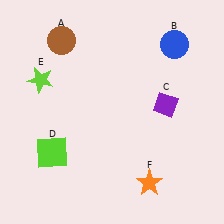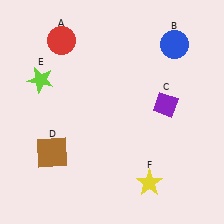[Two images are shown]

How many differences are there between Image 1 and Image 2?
There are 3 differences between the two images.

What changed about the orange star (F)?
In Image 1, F is orange. In Image 2, it changed to yellow.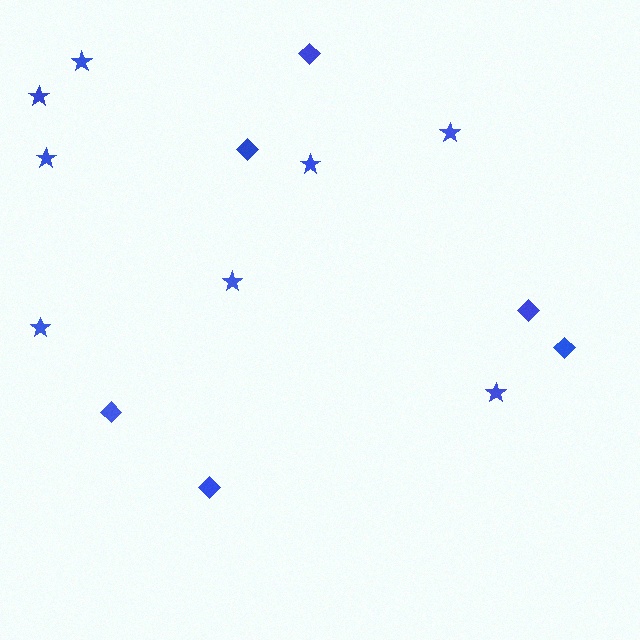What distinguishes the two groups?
There are 2 groups: one group of diamonds (6) and one group of stars (8).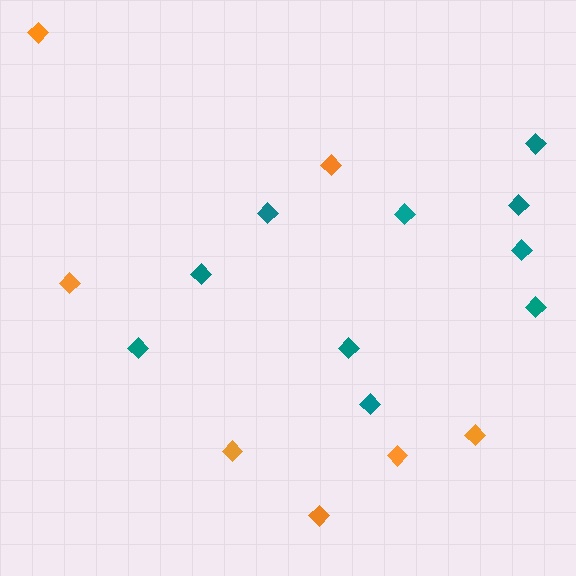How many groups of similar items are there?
There are 2 groups: one group of teal diamonds (10) and one group of orange diamonds (7).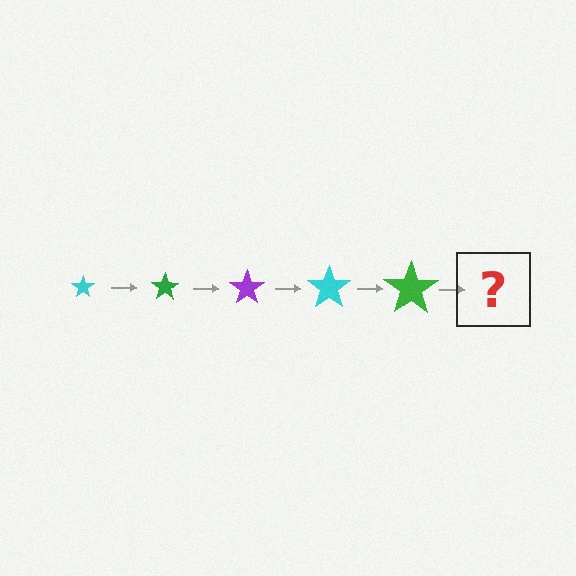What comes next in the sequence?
The next element should be a purple star, larger than the previous one.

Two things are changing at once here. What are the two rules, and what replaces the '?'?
The two rules are that the star grows larger each step and the color cycles through cyan, green, and purple. The '?' should be a purple star, larger than the previous one.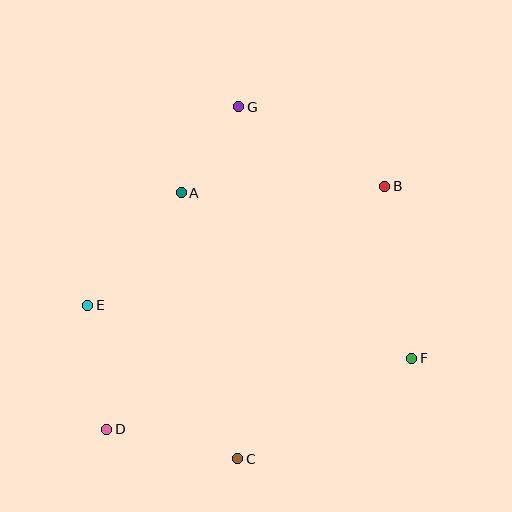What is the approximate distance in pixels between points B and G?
The distance between B and G is approximately 166 pixels.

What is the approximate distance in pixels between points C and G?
The distance between C and G is approximately 352 pixels.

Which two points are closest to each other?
Points A and G are closest to each other.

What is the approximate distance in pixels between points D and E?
The distance between D and E is approximately 125 pixels.